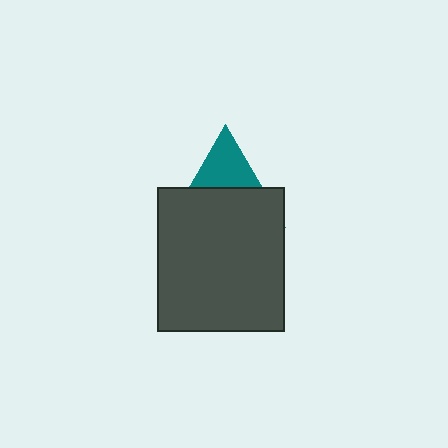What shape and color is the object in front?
The object in front is a dark gray rectangle.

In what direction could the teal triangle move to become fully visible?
The teal triangle could move up. That would shift it out from behind the dark gray rectangle entirely.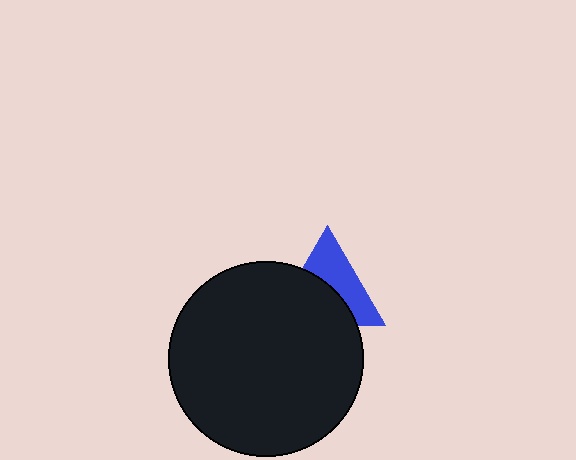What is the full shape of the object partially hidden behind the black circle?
The partially hidden object is a blue triangle.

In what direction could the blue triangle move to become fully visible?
The blue triangle could move up. That would shift it out from behind the black circle entirely.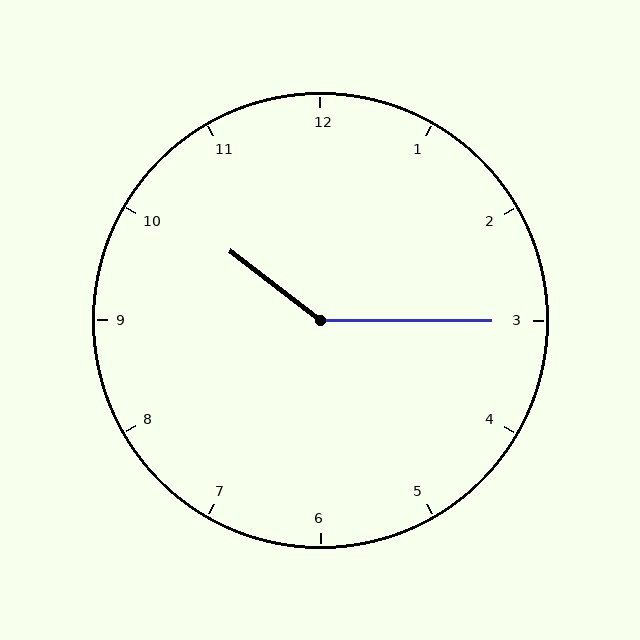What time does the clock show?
10:15.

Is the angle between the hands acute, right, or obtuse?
It is obtuse.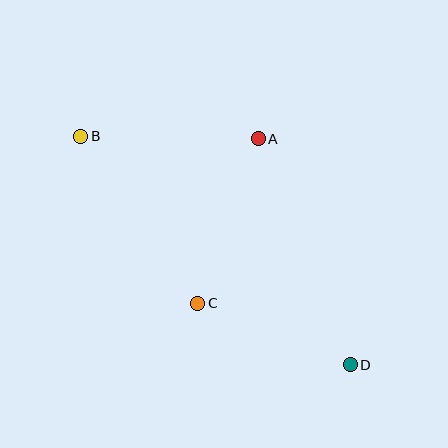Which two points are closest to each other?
Points C and D are closest to each other.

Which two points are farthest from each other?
Points B and D are farthest from each other.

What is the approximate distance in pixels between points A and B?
The distance between A and B is approximately 178 pixels.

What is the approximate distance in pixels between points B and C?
The distance between B and C is approximately 204 pixels.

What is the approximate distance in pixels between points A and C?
The distance between A and C is approximately 175 pixels.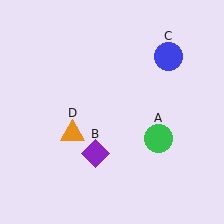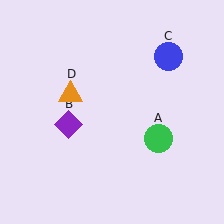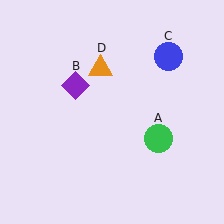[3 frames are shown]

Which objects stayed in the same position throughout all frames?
Green circle (object A) and blue circle (object C) remained stationary.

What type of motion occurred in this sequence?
The purple diamond (object B), orange triangle (object D) rotated clockwise around the center of the scene.